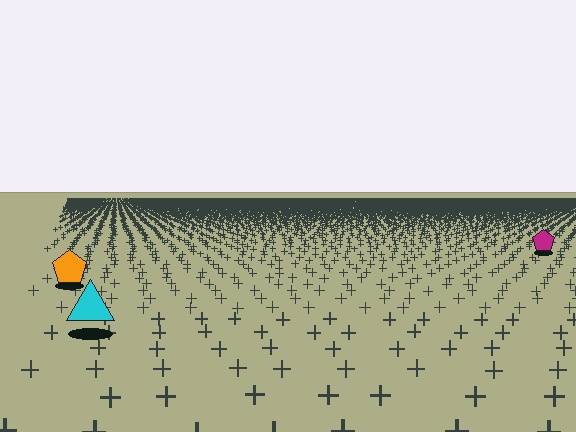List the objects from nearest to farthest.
From nearest to farthest: the cyan triangle, the orange pentagon, the magenta pentagon.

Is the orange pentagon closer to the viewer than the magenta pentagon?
Yes. The orange pentagon is closer — you can tell from the texture gradient: the ground texture is coarser near it.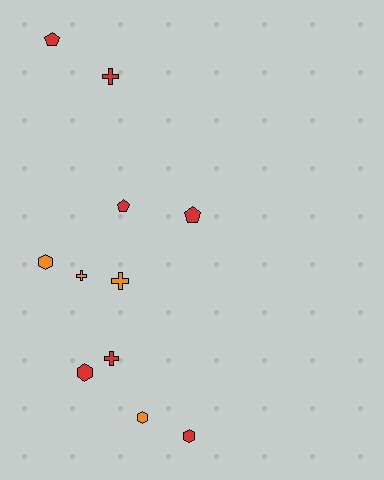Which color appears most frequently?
Red, with 7 objects.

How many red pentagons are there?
There are 3 red pentagons.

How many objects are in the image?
There are 11 objects.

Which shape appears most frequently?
Hexagon, with 4 objects.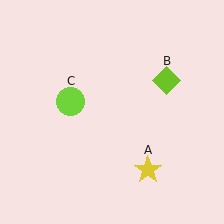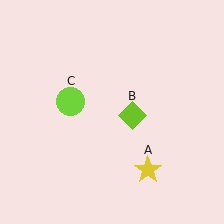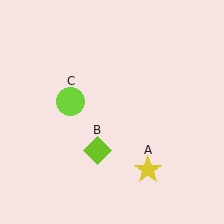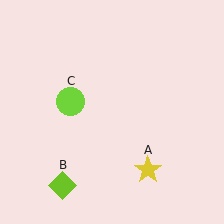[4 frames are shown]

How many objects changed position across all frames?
1 object changed position: lime diamond (object B).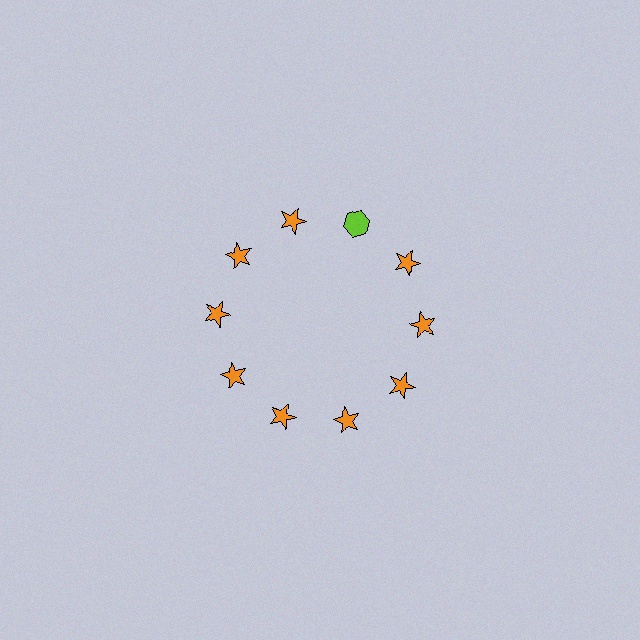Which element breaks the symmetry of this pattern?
The lime hexagon at roughly the 1 o'clock position breaks the symmetry. All other shapes are orange stars.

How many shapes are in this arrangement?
There are 10 shapes arranged in a ring pattern.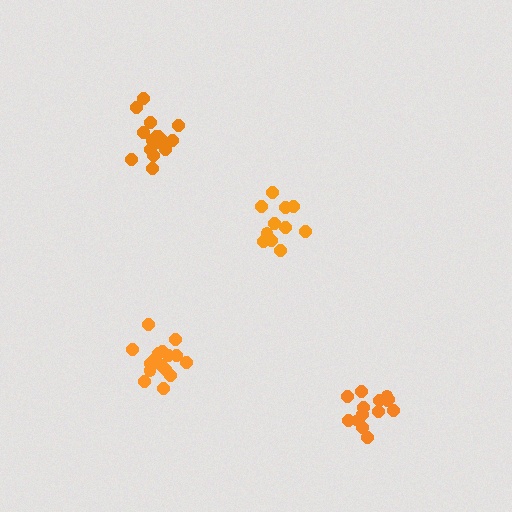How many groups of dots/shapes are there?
There are 4 groups.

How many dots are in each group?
Group 1: 11 dots, Group 2: 16 dots, Group 3: 14 dots, Group 4: 16 dots (57 total).